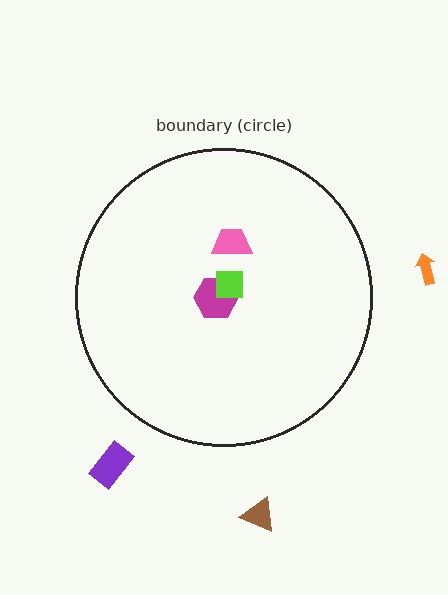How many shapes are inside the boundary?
3 inside, 3 outside.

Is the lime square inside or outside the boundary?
Inside.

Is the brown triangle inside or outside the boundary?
Outside.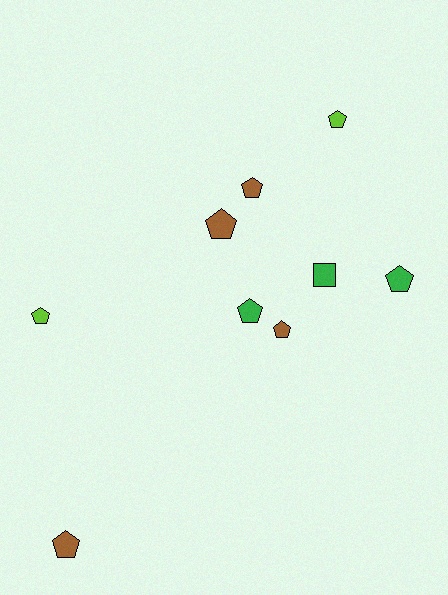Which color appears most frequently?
Brown, with 4 objects.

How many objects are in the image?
There are 9 objects.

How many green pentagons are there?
There are 2 green pentagons.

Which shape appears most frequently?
Pentagon, with 8 objects.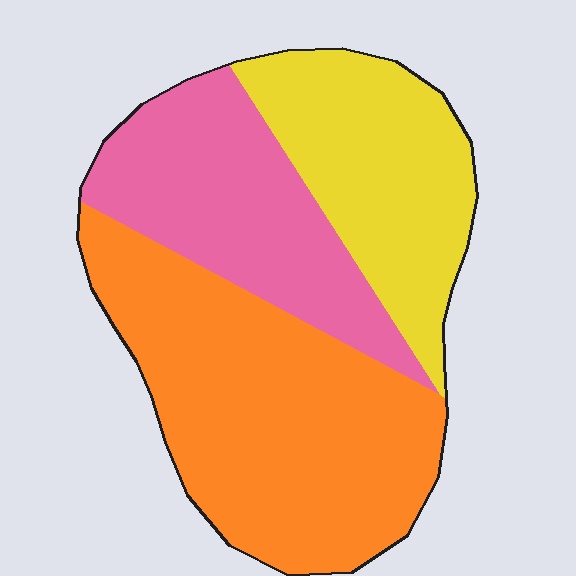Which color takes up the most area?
Orange, at roughly 45%.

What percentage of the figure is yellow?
Yellow takes up between a quarter and a half of the figure.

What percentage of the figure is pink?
Pink covers around 25% of the figure.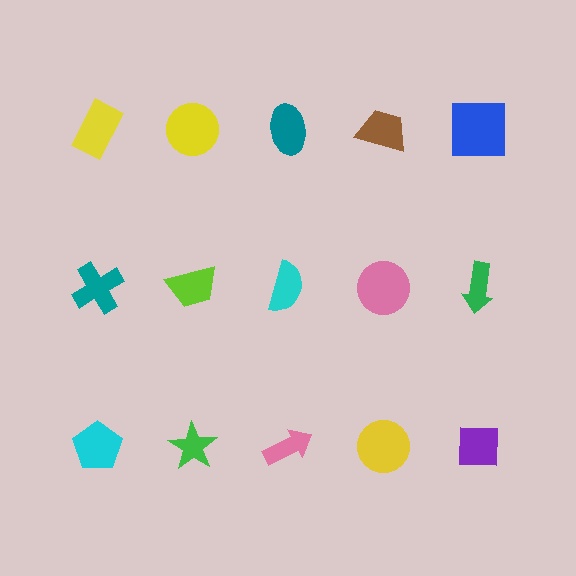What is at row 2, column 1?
A teal cross.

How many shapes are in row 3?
5 shapes.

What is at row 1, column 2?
A yellow circle.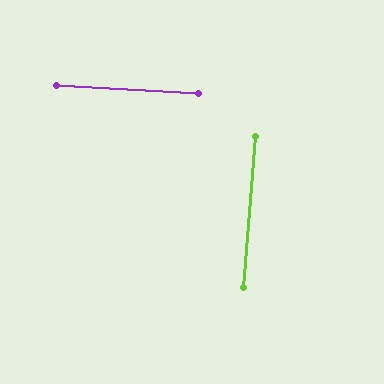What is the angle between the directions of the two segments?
Approximately 89 degrees.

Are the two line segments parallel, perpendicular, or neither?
Perpendicular — they meet at approximately 89°.